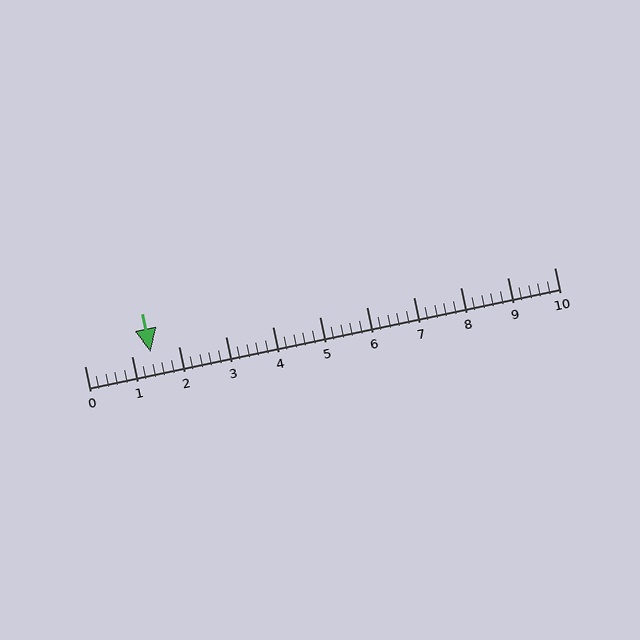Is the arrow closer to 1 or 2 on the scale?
The arrow is closer to 1.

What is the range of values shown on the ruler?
The ruler shows values from 0 to 10.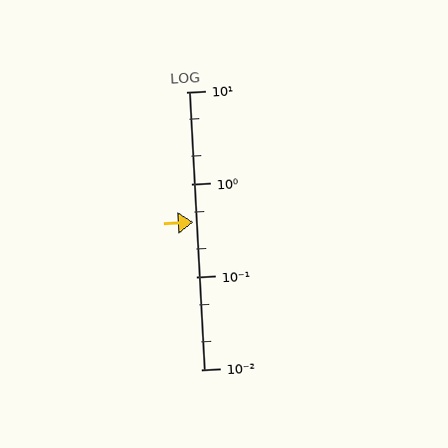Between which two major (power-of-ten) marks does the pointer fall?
The pointer is between 0.1 and 1.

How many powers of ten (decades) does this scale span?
The scale spans 3 decades, from 0.01 to 10.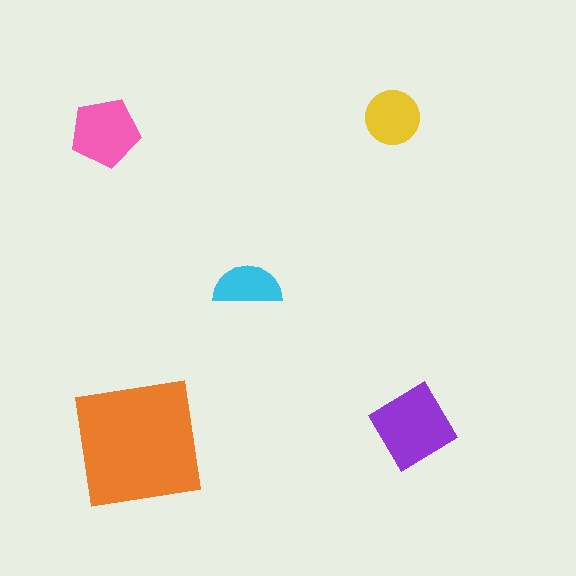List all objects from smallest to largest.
The cyan semicircle, the yellow circle, the pink pentagon, the purple diamond, the orange square.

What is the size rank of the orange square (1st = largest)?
1st.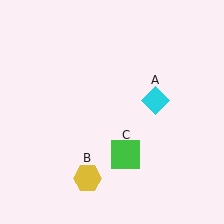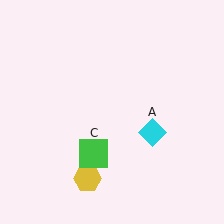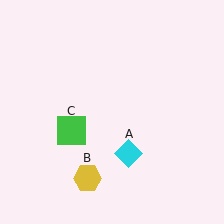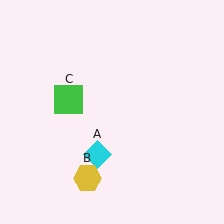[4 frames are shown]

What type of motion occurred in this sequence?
The cyan diamond (object A), green square (object C) rotated clockwise around the center of the scene.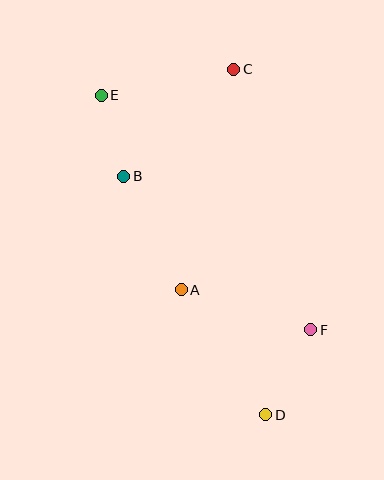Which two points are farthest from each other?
Points D and E are farthest from each other.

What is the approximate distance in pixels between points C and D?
The distance between C and D is approximately 347 pixels.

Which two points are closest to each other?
Points B and E are closest to each other.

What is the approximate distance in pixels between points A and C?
The distance between A and C is approximately 227 pixels.